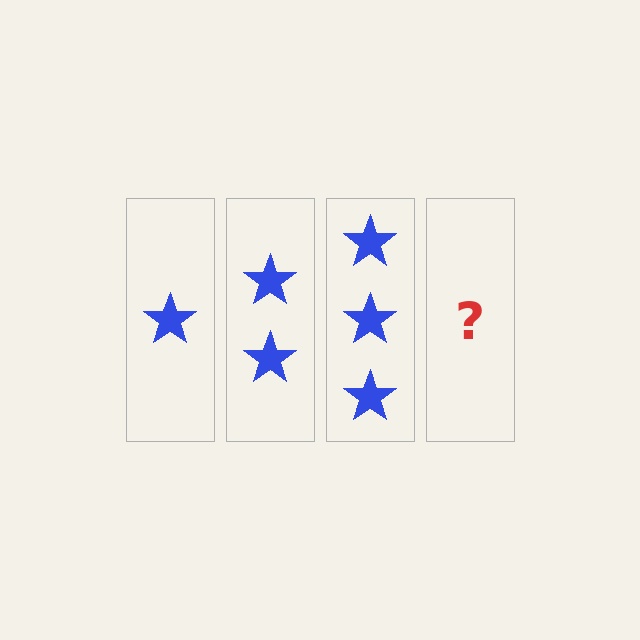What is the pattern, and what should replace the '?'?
The pattern is that each step adds one more star. The '?' should be 4 stars.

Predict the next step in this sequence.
The next step is 4 stars.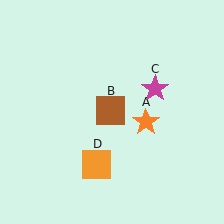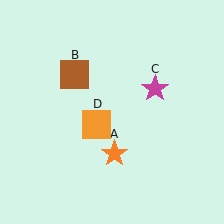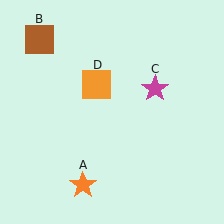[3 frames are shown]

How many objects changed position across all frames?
3 objects changed position: orange star (object A), brown square (object B), orange square (object D).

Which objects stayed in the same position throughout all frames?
Magenta star (object C) remained stationary.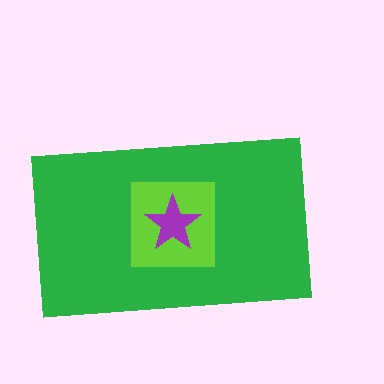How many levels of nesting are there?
3.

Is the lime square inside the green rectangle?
Yes.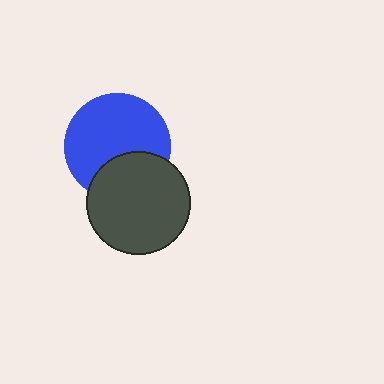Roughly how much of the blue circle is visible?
Most of it is visible (roughly 69%).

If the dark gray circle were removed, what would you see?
You would see the complete blue circle.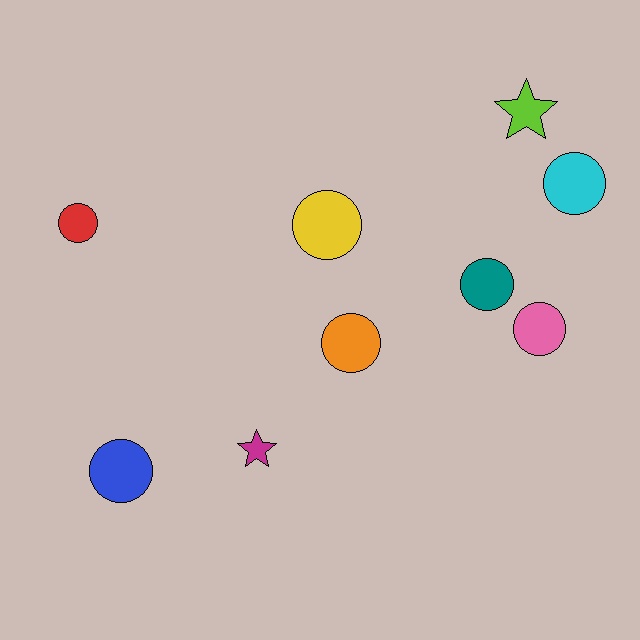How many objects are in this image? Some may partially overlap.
There are 9 objects.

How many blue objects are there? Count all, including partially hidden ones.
There is 1 blue object.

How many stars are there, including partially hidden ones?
There are 2 stars.